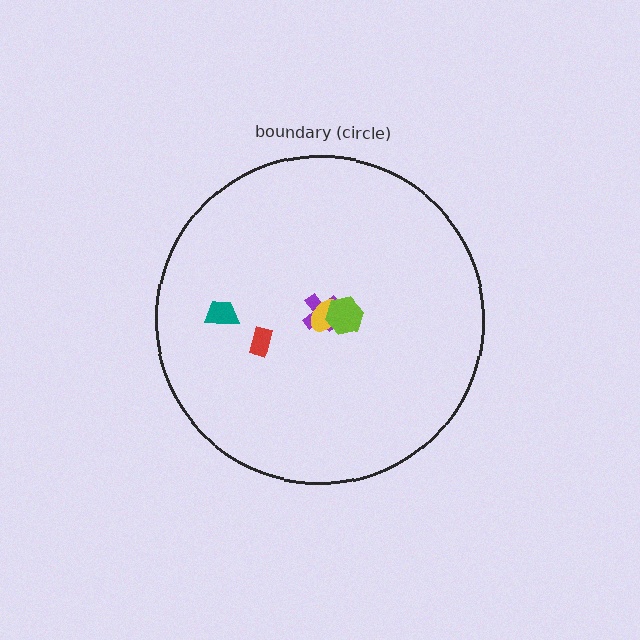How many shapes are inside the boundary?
5 inside, 0 outside.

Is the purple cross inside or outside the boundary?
Inside.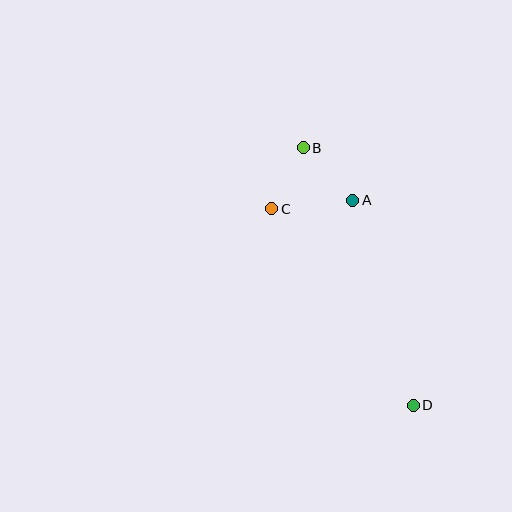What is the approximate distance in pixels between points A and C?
The distance between A and C is approximately 81 pixels.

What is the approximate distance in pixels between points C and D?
The distance between C and D is approximately 242 pixels.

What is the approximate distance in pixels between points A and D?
The distance between A and D is approximately 214 pixels.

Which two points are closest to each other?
Points B and C are closest to each other.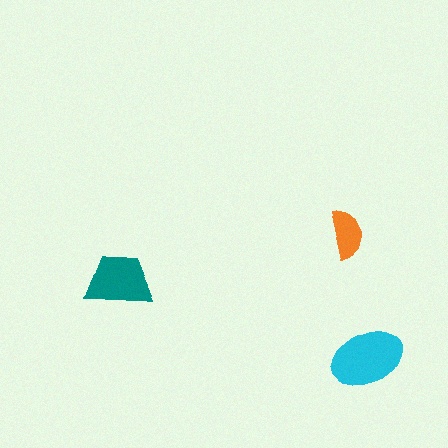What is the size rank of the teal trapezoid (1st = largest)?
2nd.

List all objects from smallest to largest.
The orange semicircle, the teal trapezoid, the cyan ellipse.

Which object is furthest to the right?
The cyan ellipse is rightmost.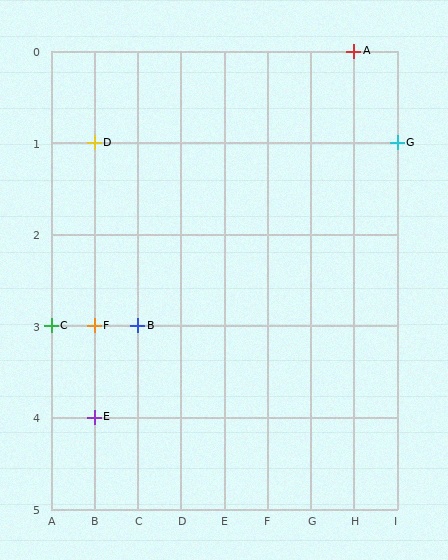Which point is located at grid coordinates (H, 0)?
Point A is at (H, 0).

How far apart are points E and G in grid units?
Points E and G are 7 columns and 3 rows apart (about 7.6 grid units diagonally).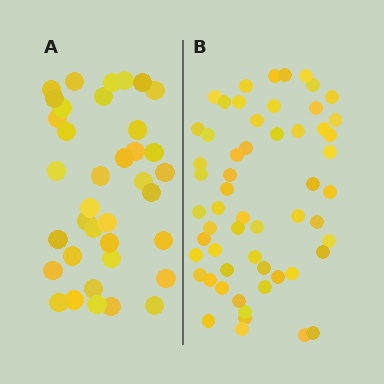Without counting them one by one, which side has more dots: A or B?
Region B (the right region) has more dots.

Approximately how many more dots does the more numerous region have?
Region B has approximately 20 more dots than region A.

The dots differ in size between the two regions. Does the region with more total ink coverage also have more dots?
No. Region A has more total ink coverage because its dots are larger, but region B actually contains more individual dots. Total area can be misleading — the number of items is what matters here.